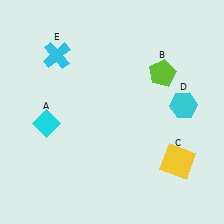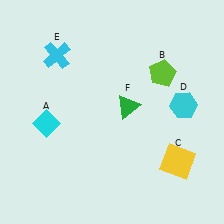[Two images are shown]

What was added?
A green triangle (F) was added in Image 2.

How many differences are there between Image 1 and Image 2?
There is 1 difference between the two images.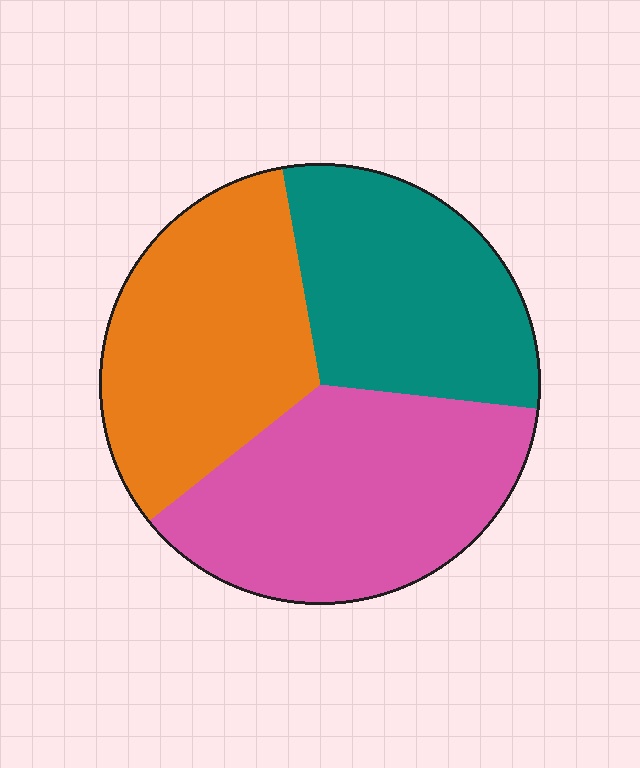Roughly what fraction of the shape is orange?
Orange covers around 35% of the shape.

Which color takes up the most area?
Pink, at roughly 35%.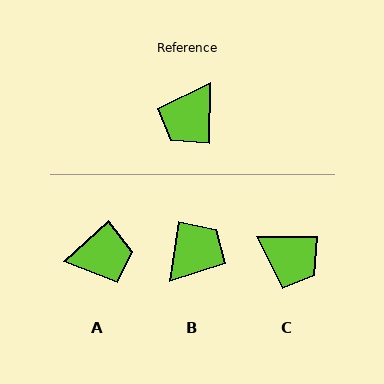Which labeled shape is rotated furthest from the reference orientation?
B, about 172 degrees away.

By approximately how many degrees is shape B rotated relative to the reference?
Approximately 172 degrees counter-clockwise.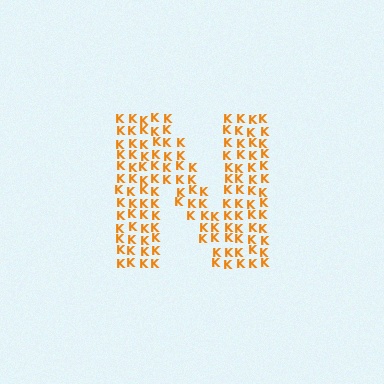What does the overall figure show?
The overall figure shows the letter N.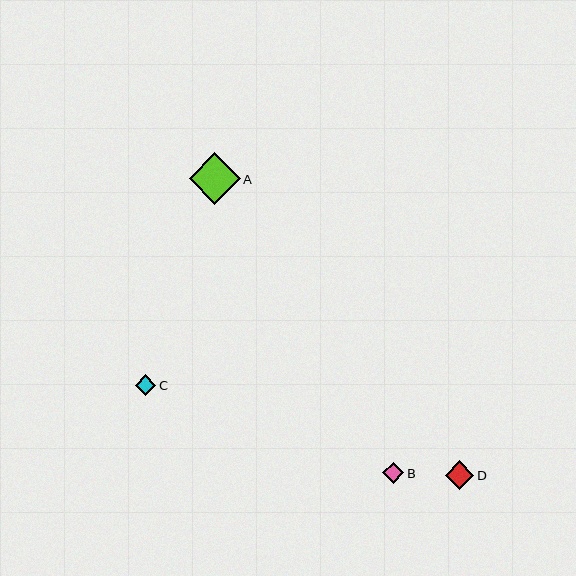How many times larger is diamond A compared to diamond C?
Diamond A is approximately 2.5 times the size of diamond C.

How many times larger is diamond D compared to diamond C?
Diamond D is approximately 1.4 times the size of diamond C.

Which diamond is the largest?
Diamond A is the largest with a size of approximately 51 pixels.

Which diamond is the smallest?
Diamond C is the smallest with a size of approximately 20 pixels.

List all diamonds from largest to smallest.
From largest to smallest: A, D, B, C.